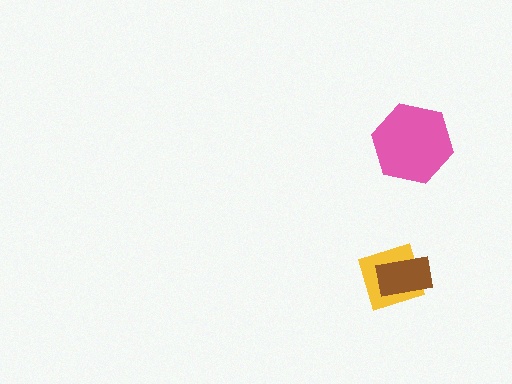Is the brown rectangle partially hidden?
No, no other shape covers it.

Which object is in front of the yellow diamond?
The brown rectangle is in front of the yellow diamond.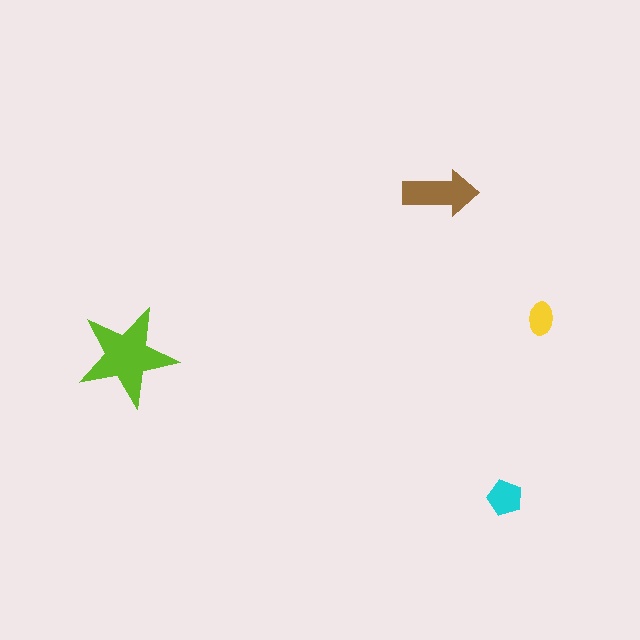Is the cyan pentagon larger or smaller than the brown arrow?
Smaller.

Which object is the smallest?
The yellow ellipse.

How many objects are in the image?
There are 4 objects in the image.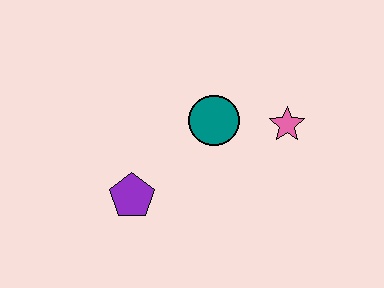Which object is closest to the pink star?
The teal circle is closest to the pink star.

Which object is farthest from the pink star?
The purple pentagon is farthest from the pink star.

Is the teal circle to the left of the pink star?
Yes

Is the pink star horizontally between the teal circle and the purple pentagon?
No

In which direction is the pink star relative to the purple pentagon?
The pink star is to the right of the purple pentagon.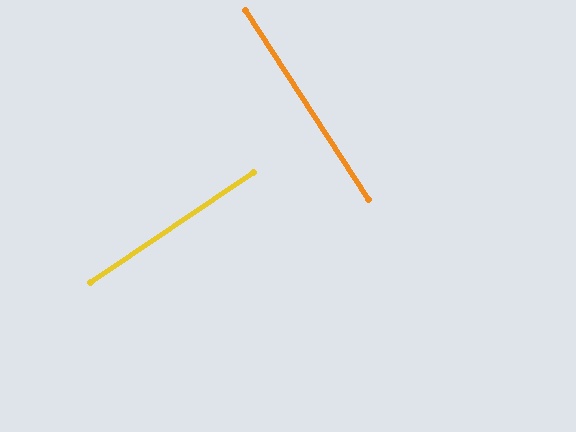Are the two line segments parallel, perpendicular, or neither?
Perpendicular — they meet at approximately 89°.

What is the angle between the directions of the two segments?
Approximately 89 degrees.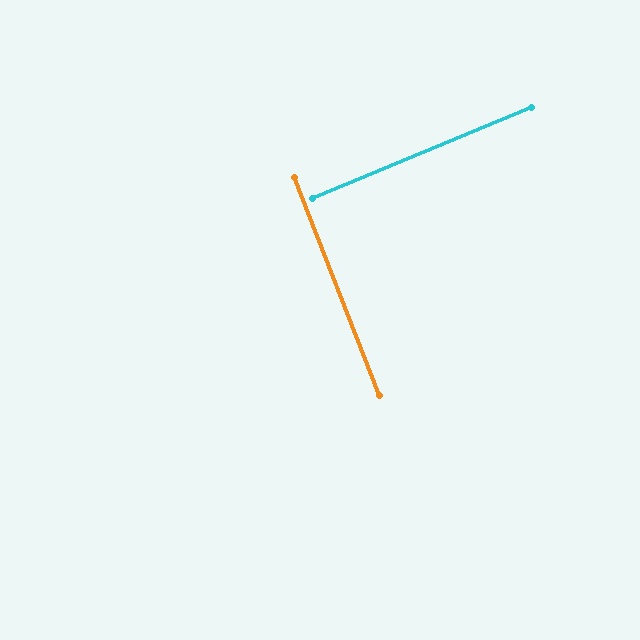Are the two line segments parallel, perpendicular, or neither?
Perpendicular — they meet at approximately 89°.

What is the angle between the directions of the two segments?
Approximately 89 degrees.